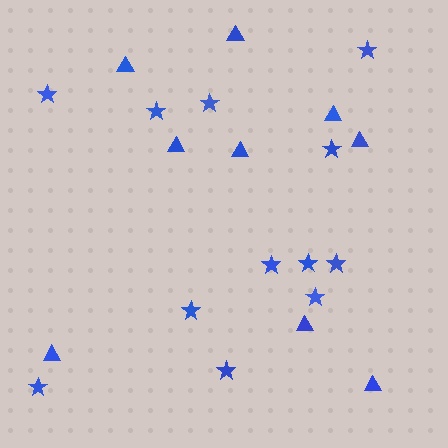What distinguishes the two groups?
There are 2 groups: one group of triangles (9) and one group of stars (12).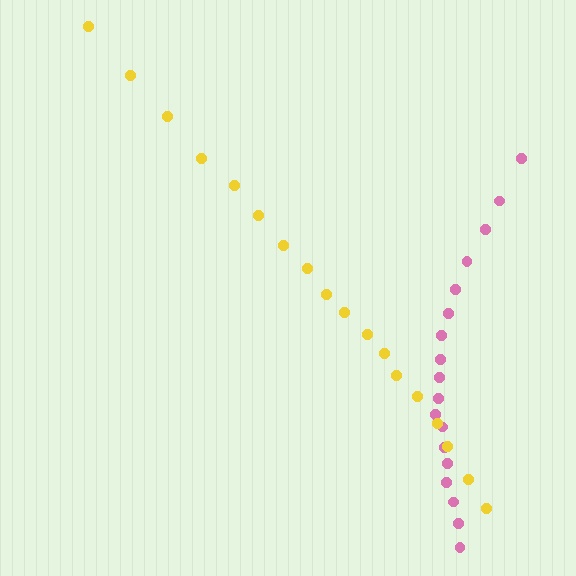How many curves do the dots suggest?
There are 2 distinct paths.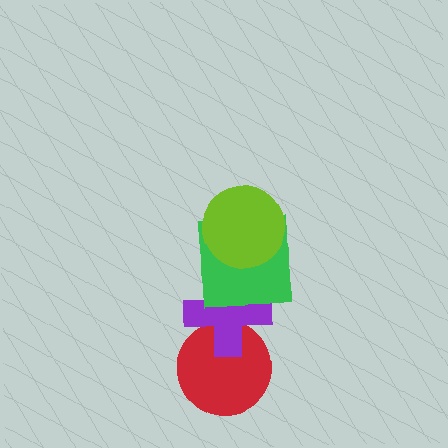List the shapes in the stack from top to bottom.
From top to bottom: the lime circle, the green square, the purple cross, the red circle.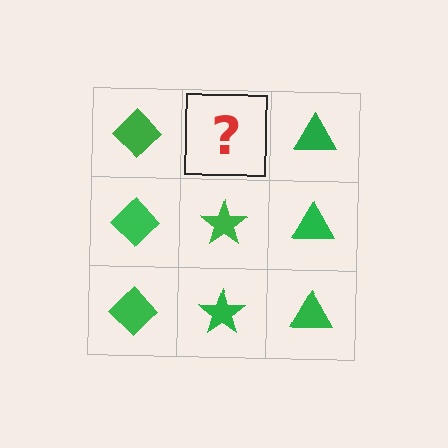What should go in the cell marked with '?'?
The missing cell should contain a green star.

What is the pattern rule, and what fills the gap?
The rule is that each column has a consistent shape. The gap should be filled with a green star.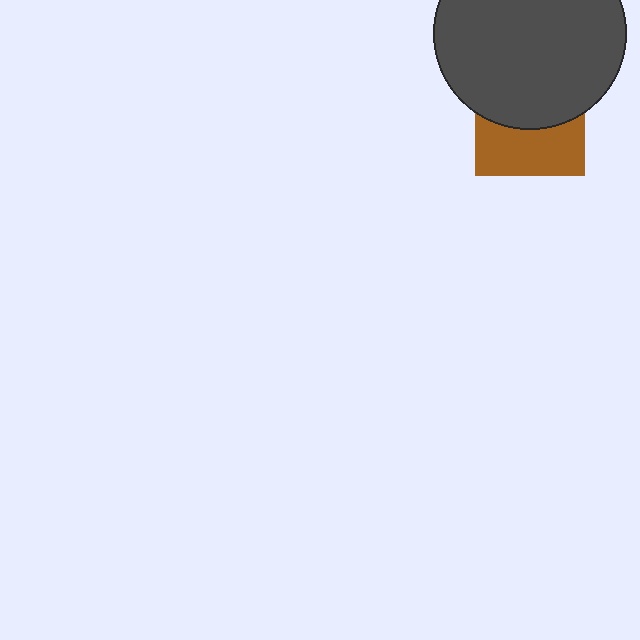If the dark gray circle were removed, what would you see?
You would see the complete brown square.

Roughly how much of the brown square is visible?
About half of it is visible (roughly 46%).